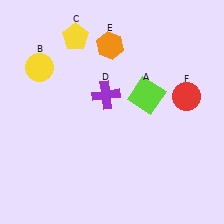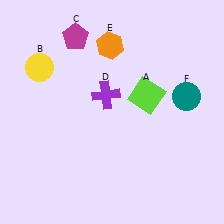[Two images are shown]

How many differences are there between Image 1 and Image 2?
There are 2 differences between the two images.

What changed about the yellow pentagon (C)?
In Image 1, C is yellow. In Image 2, it changed to magenta.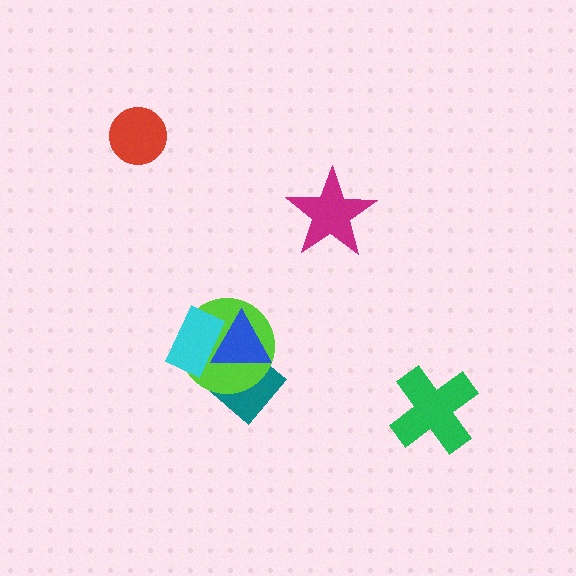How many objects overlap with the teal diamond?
2 objects overlap with the teal diamond.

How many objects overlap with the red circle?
0 objects overlap with the red circle.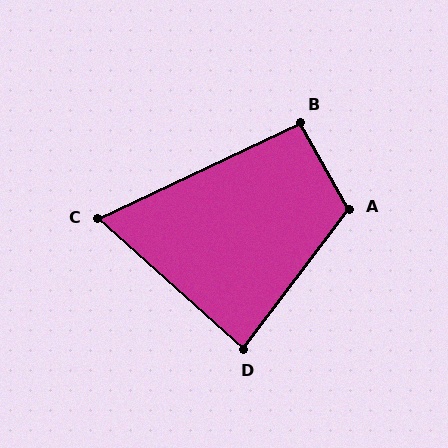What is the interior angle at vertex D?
Approximately 85 degrees (approximately right).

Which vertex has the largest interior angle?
A, at approximately 113 degrees.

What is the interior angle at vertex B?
Approximately 95 degrees (approximately right).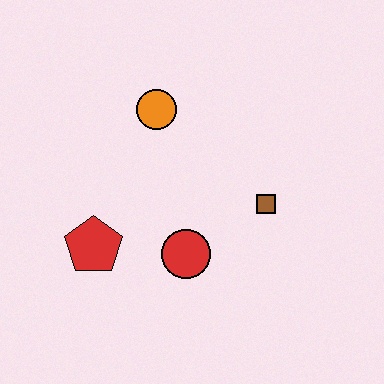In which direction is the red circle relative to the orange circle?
The red circle is below the orange circle.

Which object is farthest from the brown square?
The red pentagon is farthest from the brown square.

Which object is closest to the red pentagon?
The red circle is closest to the red pentagon.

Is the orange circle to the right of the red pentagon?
Yes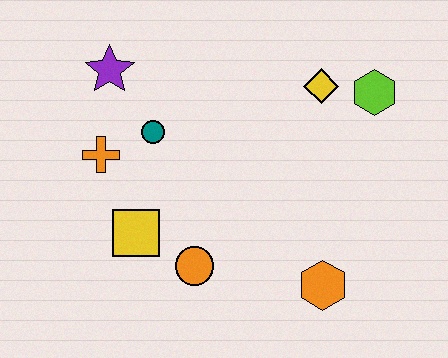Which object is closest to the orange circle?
The yellow square is closest to the orange circle.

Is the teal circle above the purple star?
No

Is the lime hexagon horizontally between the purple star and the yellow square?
No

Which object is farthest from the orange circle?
The lime hexagon is farthest from the orange circle.